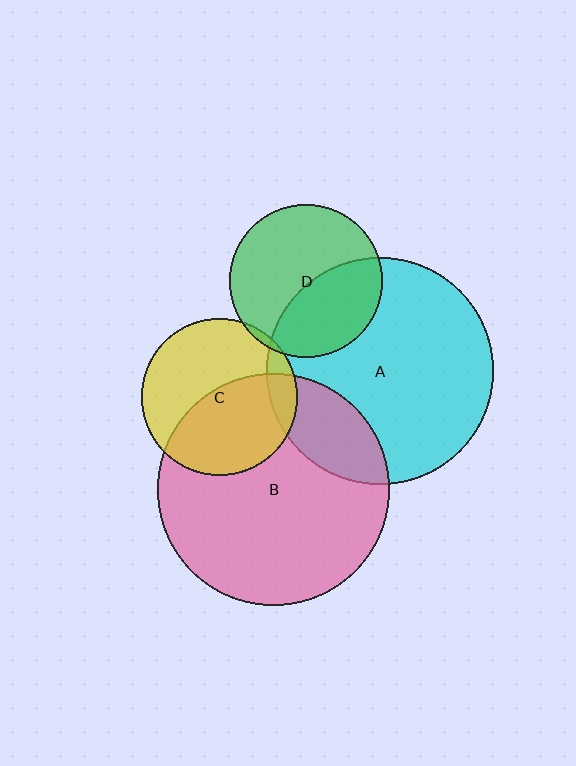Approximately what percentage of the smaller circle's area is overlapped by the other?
Approximately 40%.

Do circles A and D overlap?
Yes.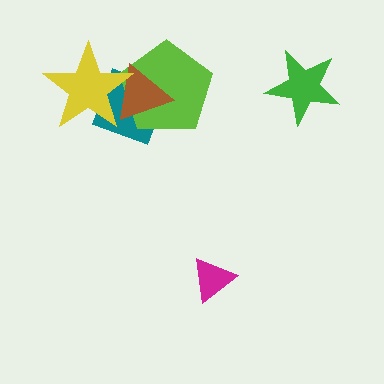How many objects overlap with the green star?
0 objects overlap with the green star.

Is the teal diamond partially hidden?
Yes, it is partially covered by another shape.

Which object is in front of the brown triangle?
The yellow star is in front of the brown triangle.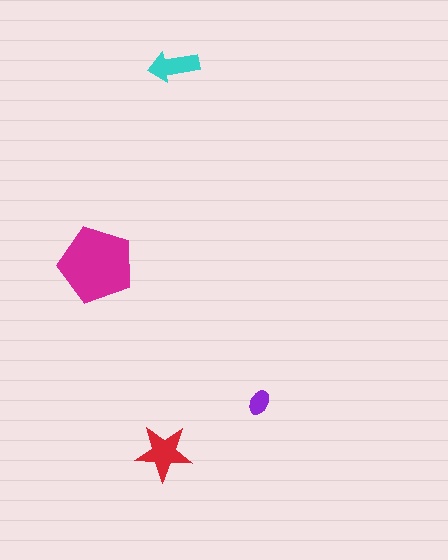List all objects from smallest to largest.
The purple ellipse, the cyan arrow, the red star, the magenta pentagon.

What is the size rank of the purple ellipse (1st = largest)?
4th.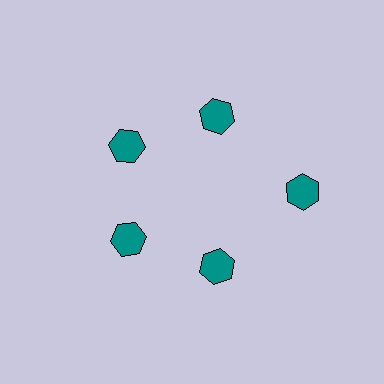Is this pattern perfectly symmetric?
No. The 5 teal hexagons are arranged in a ring, but one element near the 3 o'clock position is pushed outward from the center, breaking the 5-fold rotational symmetry.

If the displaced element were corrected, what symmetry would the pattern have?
It would have 5-fold rotational symmetry — the pattern would map onto itself every 72 degrees.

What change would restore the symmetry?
The symmetry would be restored by moving it inward, back onto the ring so that all 5 hexagons sit at equal angles and equal distance from the center.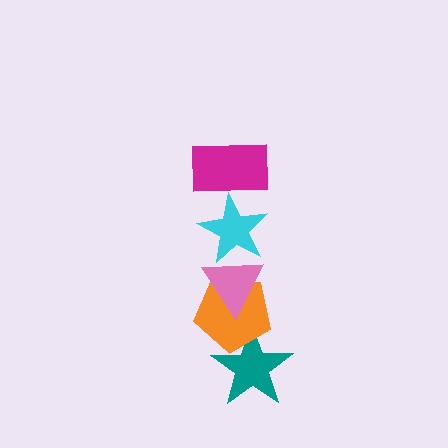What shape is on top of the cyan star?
The magenta rectangle is on top of the cyan star.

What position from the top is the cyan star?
The cyan star is 2nd from the top.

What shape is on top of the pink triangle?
The cyan star is on top of the pink triangle.